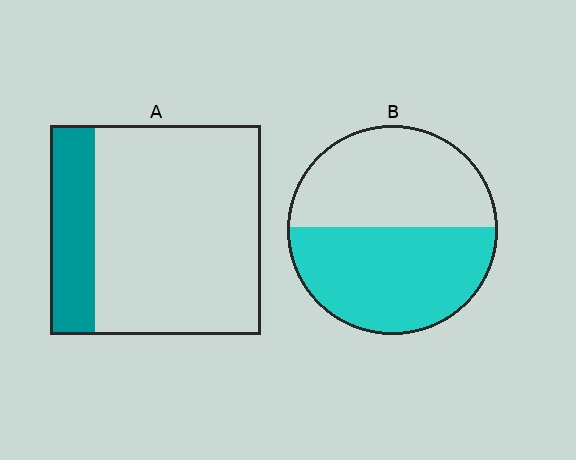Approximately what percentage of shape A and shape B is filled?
A is approximately 20% and B is approximately 50%.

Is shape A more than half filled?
No.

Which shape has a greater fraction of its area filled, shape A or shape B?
Shape B.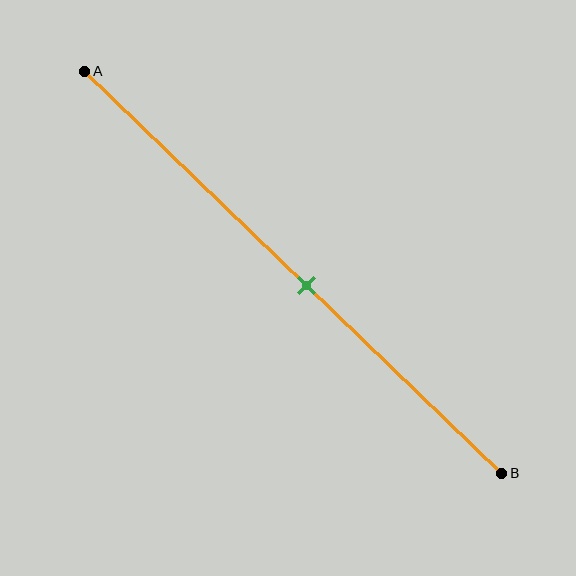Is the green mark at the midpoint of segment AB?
No, the mark is at about 55% from A, not at the 50% midpoint.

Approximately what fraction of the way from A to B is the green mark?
The green mark is approximately 55% of the way from A to B.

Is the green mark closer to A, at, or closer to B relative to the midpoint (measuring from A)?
The green mark is closer to point B than the midpoint of segment AB.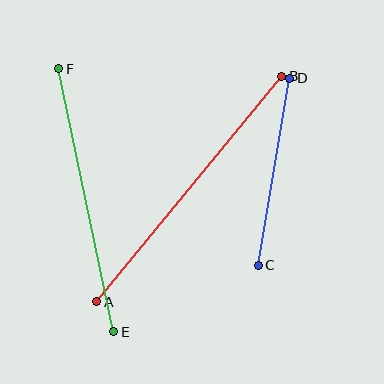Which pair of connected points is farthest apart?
Points A and B are farthest apart.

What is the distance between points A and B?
The distance is approximately 292 pixels.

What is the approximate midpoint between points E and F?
The midpoint is at approximately (86, 200) pixels.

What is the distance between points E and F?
The distance is approximately 268 pixels.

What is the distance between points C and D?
The distance is approximately 190 pixels.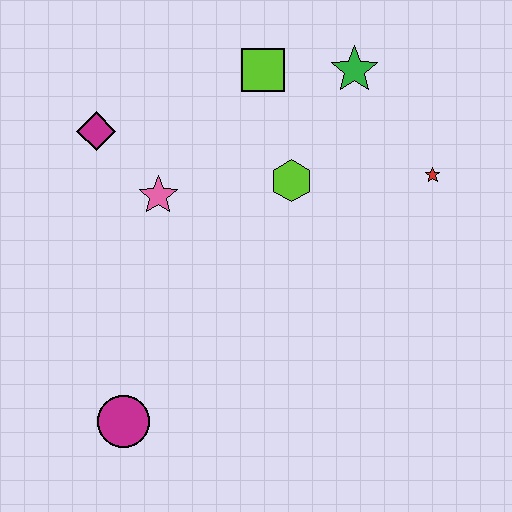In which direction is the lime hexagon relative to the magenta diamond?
The lime hexagon is to the right of the magenta diamond.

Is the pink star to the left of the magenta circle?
No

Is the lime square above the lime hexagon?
Yes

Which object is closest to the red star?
The green star is closest to the red star.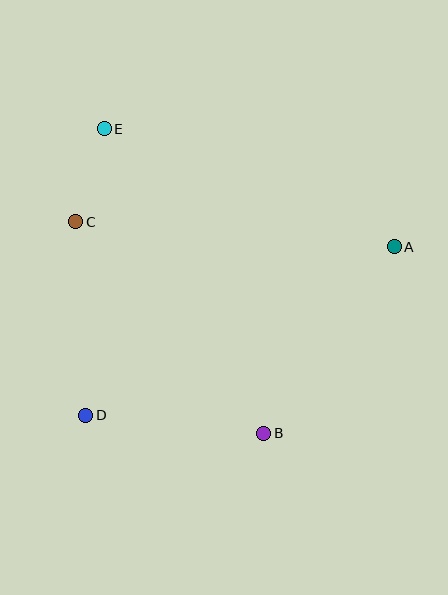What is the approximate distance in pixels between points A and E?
The distance between A and E is approximately 313 pixels.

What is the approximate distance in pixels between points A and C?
The distance between A and C is approximately 319 pixels.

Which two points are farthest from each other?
Points A and D are farthest from each other.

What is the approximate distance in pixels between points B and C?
The distance between B and C is approximately 283 pixels.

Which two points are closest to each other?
Points C and E are closest to each other.